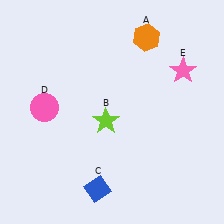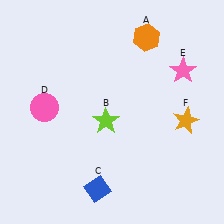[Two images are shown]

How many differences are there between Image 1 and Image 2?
There is 1 difference between the two images.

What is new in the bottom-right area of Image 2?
An orange star (F) was added in the bottom-right area of Image 2.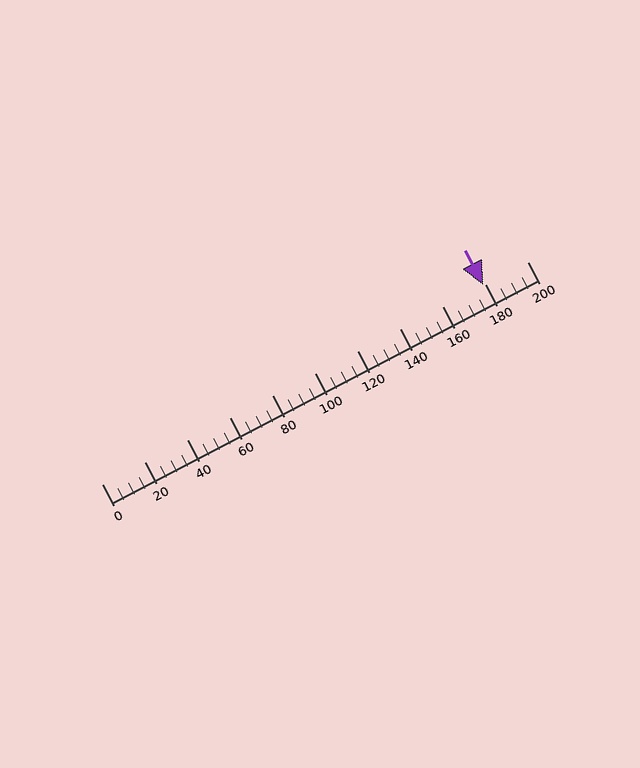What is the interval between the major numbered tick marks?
The major tick marks are spaced 20 units apart.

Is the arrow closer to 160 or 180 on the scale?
The arrow is closer to 180.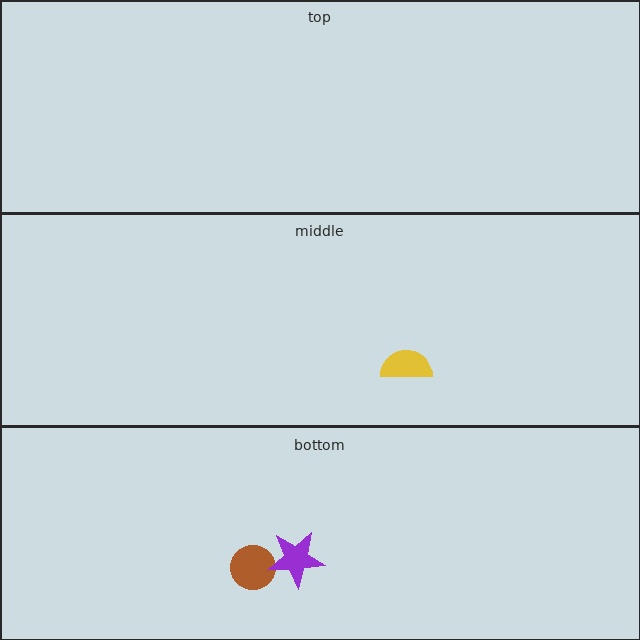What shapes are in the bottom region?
The brown circle, the purple star.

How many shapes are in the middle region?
1.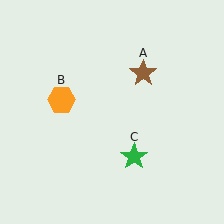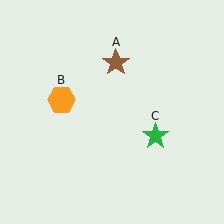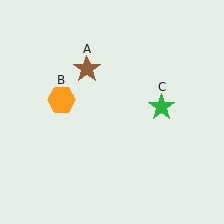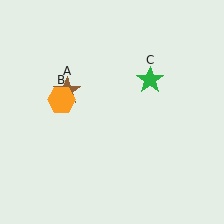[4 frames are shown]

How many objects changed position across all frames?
2 objects changed position: brown star (object A), green star (object C).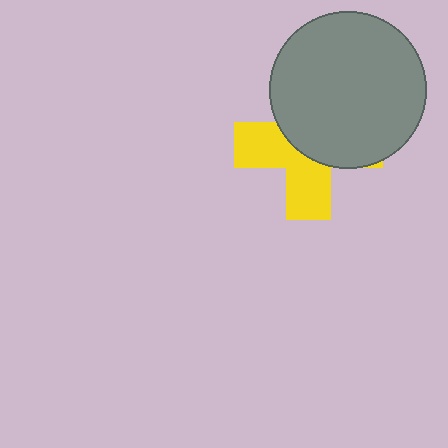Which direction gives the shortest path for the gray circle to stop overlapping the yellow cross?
Moving toward the upper-right gives the shortest separation.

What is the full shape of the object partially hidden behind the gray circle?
The partially hidden object is a yellow cross.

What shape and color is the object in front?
The object in front is a gray circle.